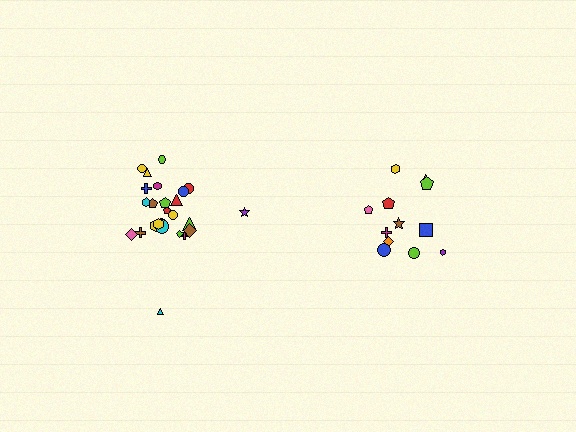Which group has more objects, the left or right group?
The left group.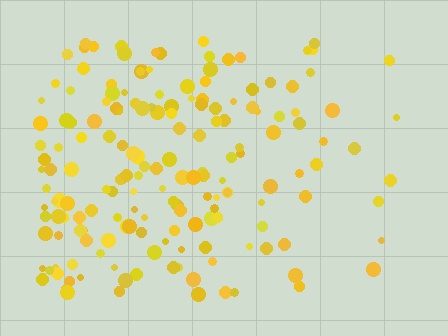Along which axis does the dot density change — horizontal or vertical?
Horizontal.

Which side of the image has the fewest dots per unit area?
The right.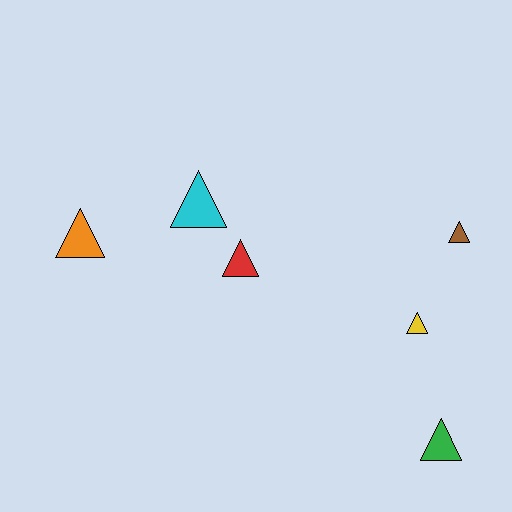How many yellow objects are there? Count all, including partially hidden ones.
There is 1 yellow object.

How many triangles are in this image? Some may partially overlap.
There are 6 triangles.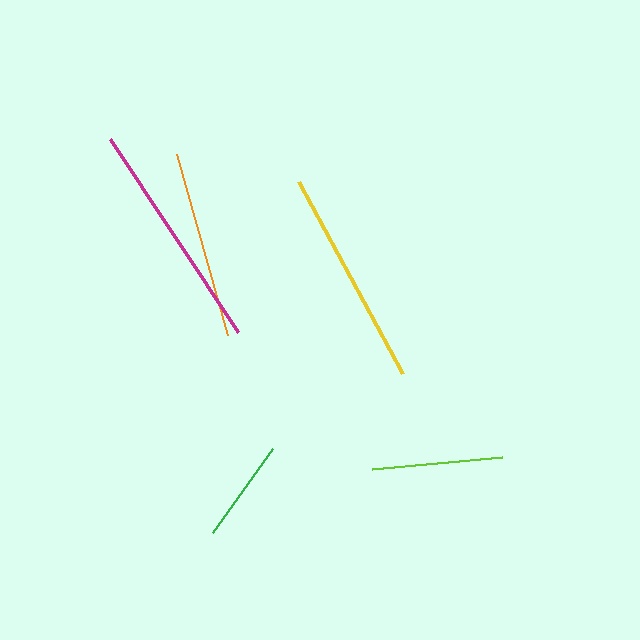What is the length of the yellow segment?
The yellow segment is approximately 219 pixels long.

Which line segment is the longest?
The magenta line is the longest at approximately 231 pixels.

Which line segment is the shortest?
The green line is the shortest at approximately 103 pixels.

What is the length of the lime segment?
The lime segment is approximately 131 pixels long.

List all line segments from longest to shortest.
From longest to shortest: magenta, yellow, orange, lime, green.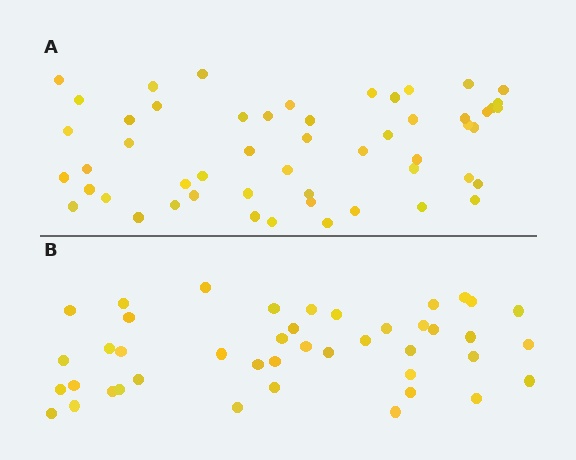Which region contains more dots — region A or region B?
Region A (the top region) has more dots.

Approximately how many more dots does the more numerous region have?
Region A has roughly 10 or so more dots than region B.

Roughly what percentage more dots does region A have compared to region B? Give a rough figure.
About 25% more.